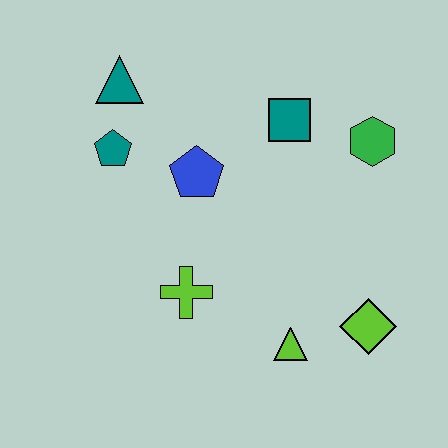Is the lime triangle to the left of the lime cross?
No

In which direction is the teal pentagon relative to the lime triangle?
The teal pentagon is above the lime triangle.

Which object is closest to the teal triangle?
The teal pentagon is closest to the teal triangle.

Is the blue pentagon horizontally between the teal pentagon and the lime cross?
No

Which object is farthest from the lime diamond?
The teal triangle is farthest from the lime diamond.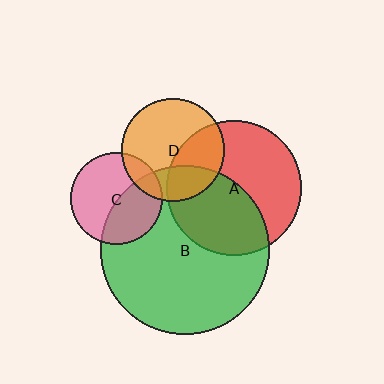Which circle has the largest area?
Circle B (green).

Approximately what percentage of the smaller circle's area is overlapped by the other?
Approximately 45%.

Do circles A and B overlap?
Yes.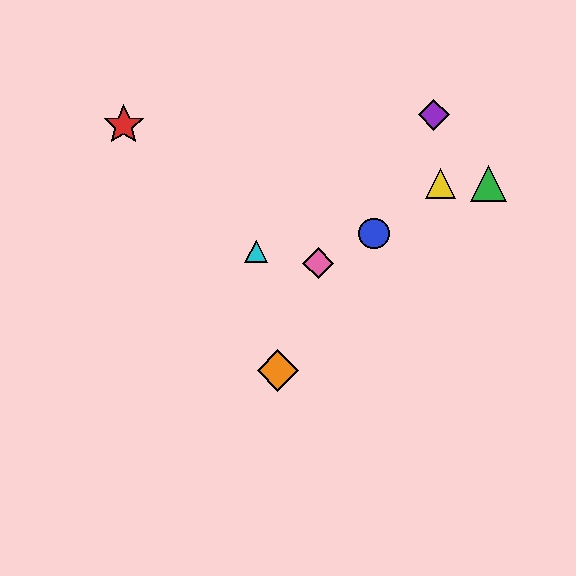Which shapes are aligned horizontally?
The green triangle, the yellow triangle are aligned horizontally.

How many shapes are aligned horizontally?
2 shapes (the green triangle, the yellow triangle) are aligned horizontally.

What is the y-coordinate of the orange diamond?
The orange diamond is at y≈371.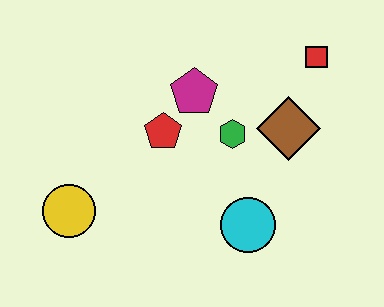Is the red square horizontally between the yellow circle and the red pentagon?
No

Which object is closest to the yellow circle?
The red pentagon is closest to the yellow circle.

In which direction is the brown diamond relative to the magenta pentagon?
The brown diamond is to the right of the magenta pentagon.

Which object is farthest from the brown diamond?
The yellow circle is farthest from the brown diamond.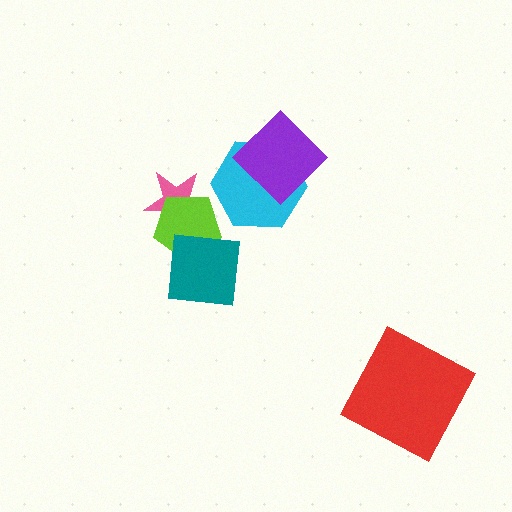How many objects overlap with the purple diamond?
1 object overlaps with the purple diamond.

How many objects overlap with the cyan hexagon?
1 object overlaps with the cyan hexagon.